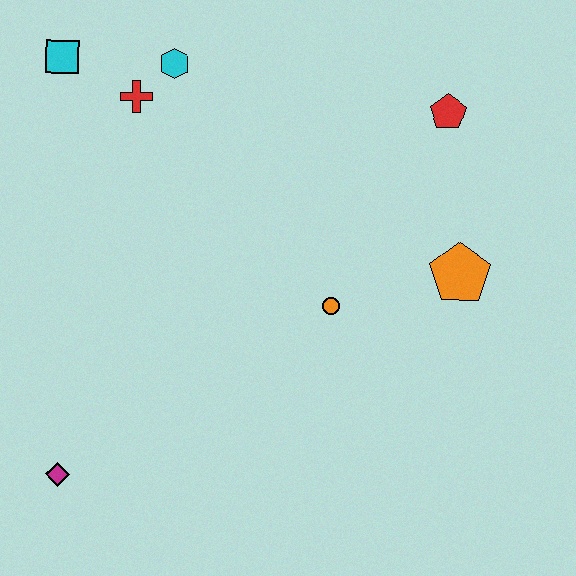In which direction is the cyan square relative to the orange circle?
The cyan square is to the left of the orange circle.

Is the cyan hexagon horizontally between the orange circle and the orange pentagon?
No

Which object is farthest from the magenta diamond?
The red pentagon is farthest from the magenta diamond.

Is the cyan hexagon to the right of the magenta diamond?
Yes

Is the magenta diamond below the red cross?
Yes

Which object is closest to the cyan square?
The red cross is closest to the cyan square.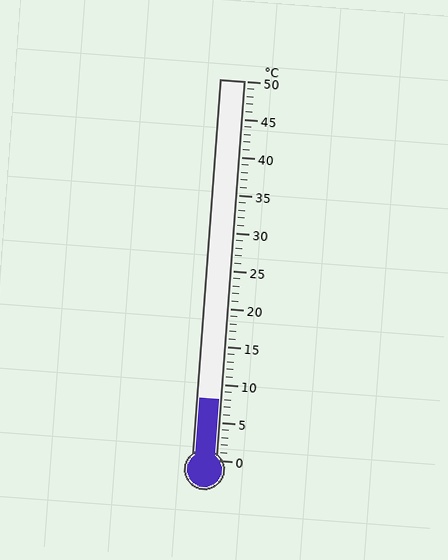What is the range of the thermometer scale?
The thermometer scale ranges from 0°C to 50°C.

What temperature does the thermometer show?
The thermometer shows approximately 8°C.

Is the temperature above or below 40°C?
The temperature is below 40°C.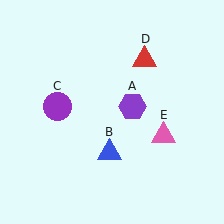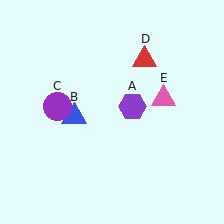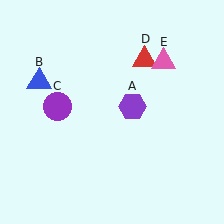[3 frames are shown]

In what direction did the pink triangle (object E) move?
The pink triangle (object E) moved up.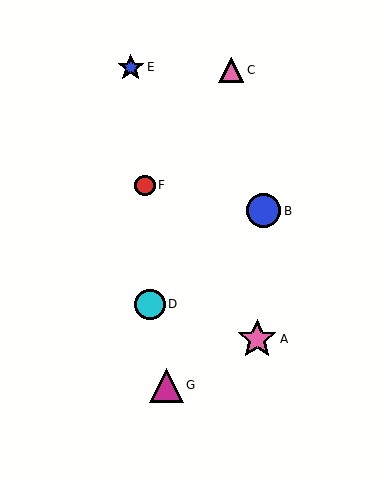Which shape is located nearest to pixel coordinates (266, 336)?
The pink star (labeled A) at (257, 339) is nearest to that location.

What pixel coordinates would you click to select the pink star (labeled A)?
Click at (257, 339) to select the pink star A.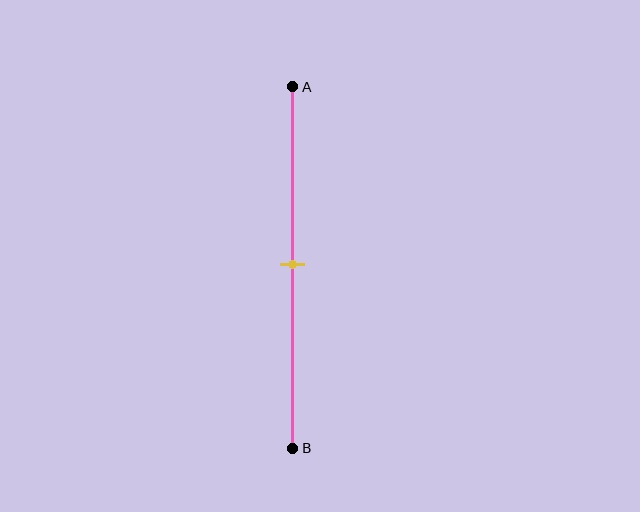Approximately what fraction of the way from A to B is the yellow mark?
The yellow mark is approximately 50% of the way from A to B.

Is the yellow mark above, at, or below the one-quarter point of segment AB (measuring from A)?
The yellow mark is below the one-quarter point of segment AB.